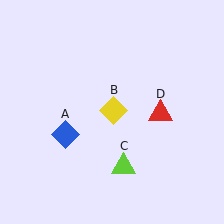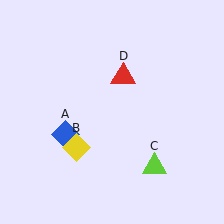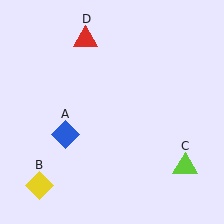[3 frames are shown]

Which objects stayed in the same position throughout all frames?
Blue diamond (object A) remained stationary.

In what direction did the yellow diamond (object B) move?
The yellow diamond (object B) moved down and to the left.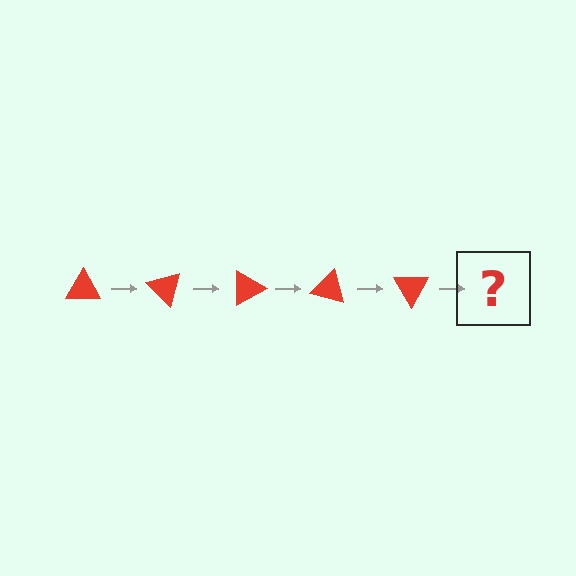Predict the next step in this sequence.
The next step is a red triangle rotated 225 degrees.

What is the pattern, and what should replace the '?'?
The pattern is that the triangle rotates 45 degrees each step. The '?' should be a red triangle rotated 225 degrees.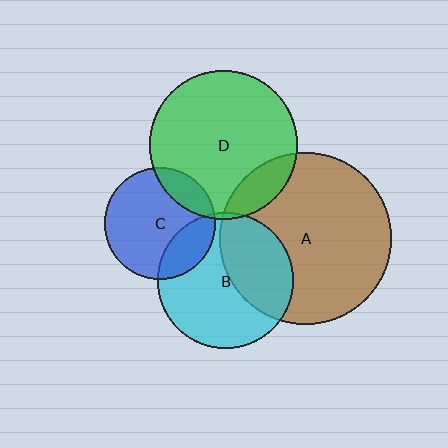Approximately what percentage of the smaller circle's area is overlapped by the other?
Approximately 40%.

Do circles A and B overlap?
Yes.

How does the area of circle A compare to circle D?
Approximately 1.3 times.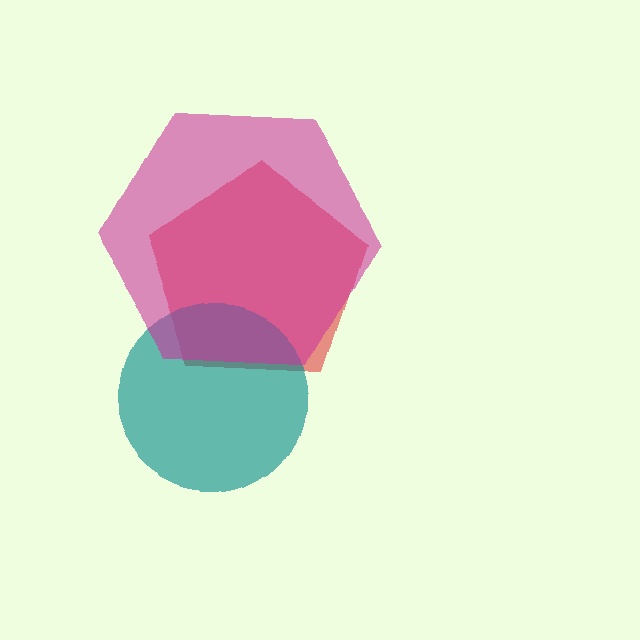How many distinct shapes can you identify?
There are 3 distinct shapes: a red pentagon, a teal circle, a magenta hexagon.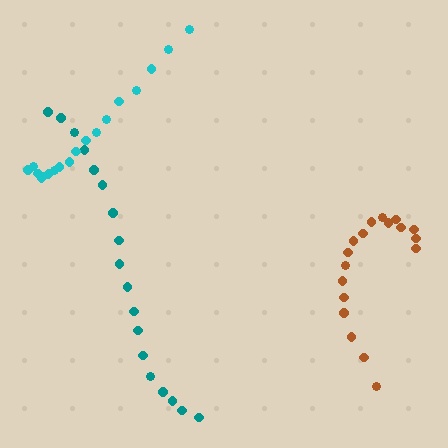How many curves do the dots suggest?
There are 3 distinct paths.